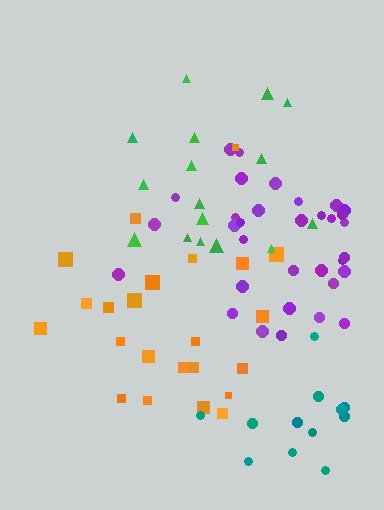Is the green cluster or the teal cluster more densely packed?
Green.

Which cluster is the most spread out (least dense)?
Teal.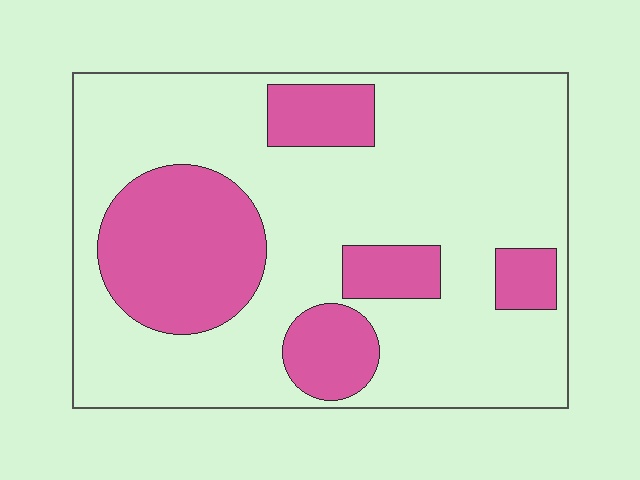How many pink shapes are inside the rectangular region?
5.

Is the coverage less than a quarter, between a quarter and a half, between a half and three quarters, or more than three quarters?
Between a quarter and a half.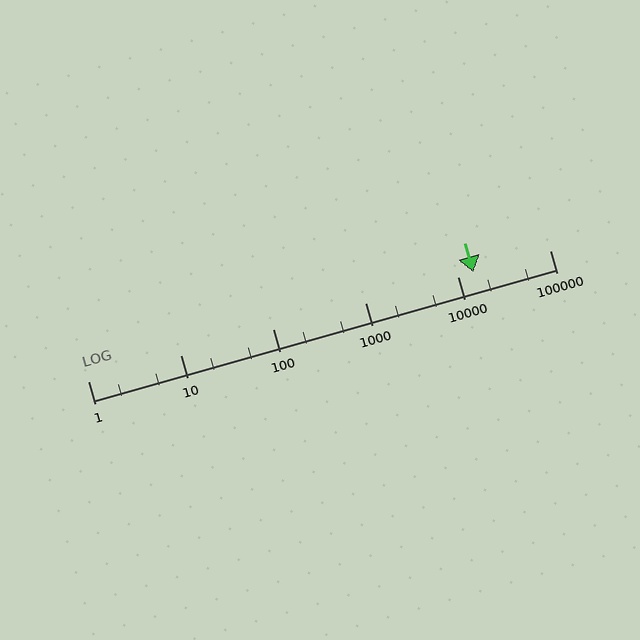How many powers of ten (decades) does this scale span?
The scale spans 5 decades, from 1 to 100000.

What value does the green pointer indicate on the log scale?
The pointer indicates approximately 15000.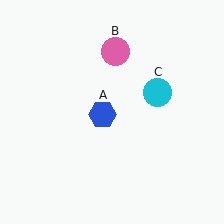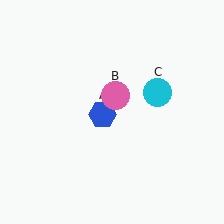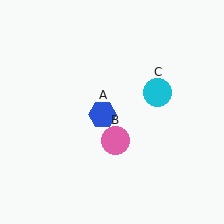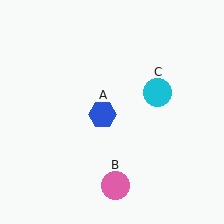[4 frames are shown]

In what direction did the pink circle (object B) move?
The pink circle (object B) moved down.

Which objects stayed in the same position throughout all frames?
Blue hexagon (object A) and cyan circle (object C) remained stationary.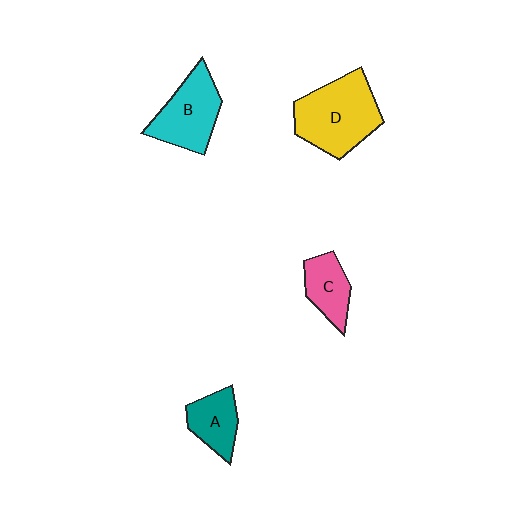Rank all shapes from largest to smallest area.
From largest to smallest: D (yellow), B (cyan), A (teal), C (pink).